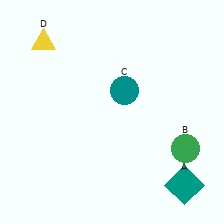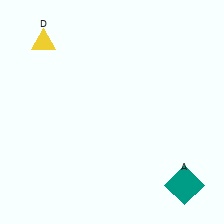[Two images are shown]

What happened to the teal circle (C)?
The teal circle (C) was removed in Image 2. It was in the top-right area of Image 1.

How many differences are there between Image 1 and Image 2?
There are 2 differences between the two images.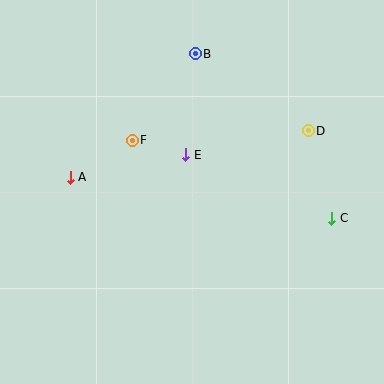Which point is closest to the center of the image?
Point E at (186, 155) is closest to the center.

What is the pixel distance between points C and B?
The distance between C and B is 213 pixels.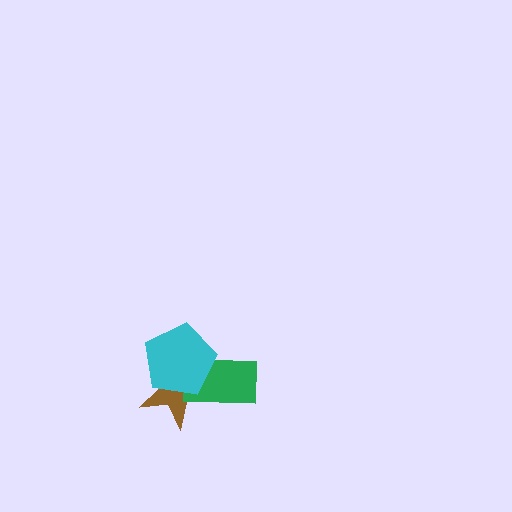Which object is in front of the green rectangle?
The cyan pentagon is in front of the green rectangle.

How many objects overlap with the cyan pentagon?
2 objects overlap with the cyan pentagon.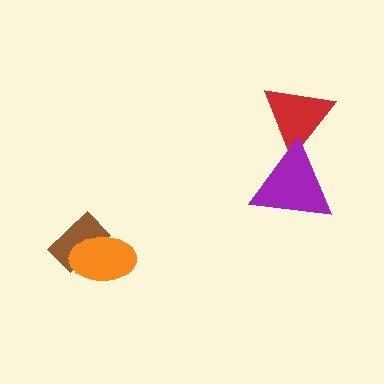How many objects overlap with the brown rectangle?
1 object overlaps with the brown rectangle.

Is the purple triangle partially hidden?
No, no other shape covers it.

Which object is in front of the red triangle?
The purple triangle is in front of the red triangle.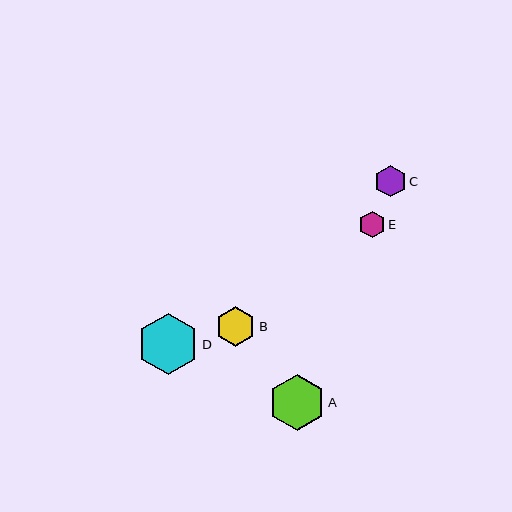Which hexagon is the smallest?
Hexagon E is the smallest with a size of approximately 27 pixels.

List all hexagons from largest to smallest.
From largest to smallest: D, A, B, C, E.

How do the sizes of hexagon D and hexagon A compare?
Hexagon D and hexagon A are approximately the same size.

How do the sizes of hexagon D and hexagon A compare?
Hexagon D and hexagon A are approximately the same size.